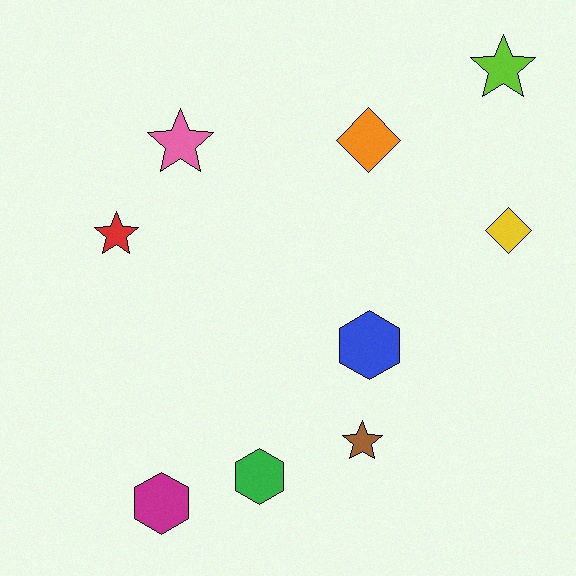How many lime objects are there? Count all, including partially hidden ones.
There is 1 lime object.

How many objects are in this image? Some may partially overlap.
There are 9 objects.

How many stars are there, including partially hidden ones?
There are 4 stars.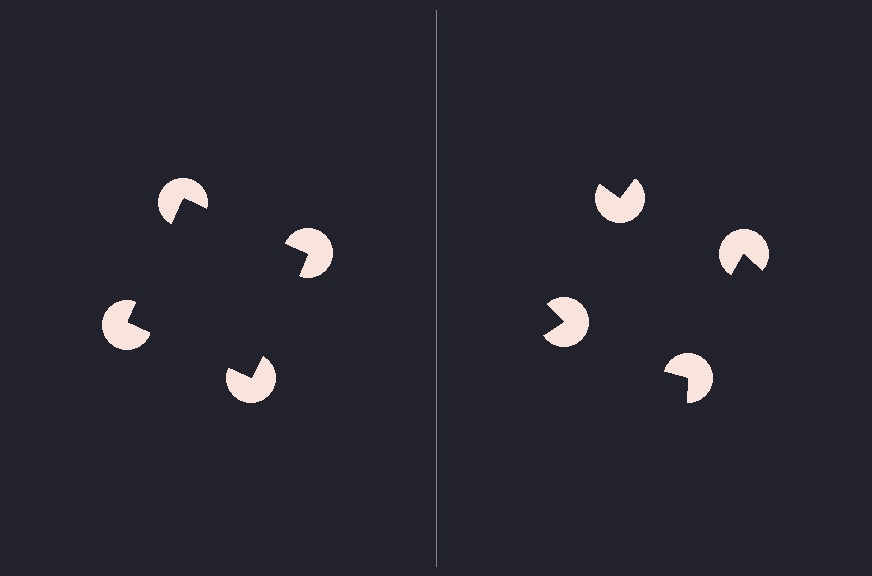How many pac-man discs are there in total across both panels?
8 — 4 on each side.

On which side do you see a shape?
An illusory square appears on the left side. On the right side the wedge cuts are rotated, so no coherent shape forms.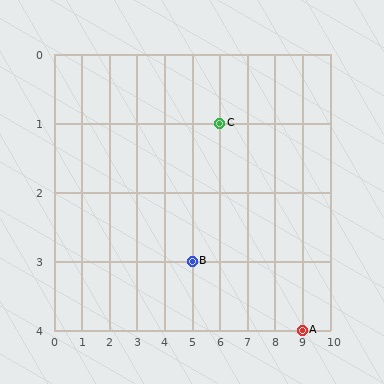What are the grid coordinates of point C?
Point C is at grid coordinates (6, 1).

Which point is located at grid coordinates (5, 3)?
Point B is at (5, 3).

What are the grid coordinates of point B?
Point B is at grid coordinates (5, 3).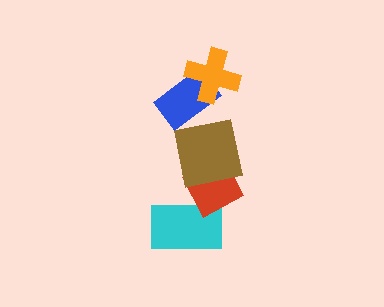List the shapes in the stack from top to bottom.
From top to bottom: the orange cross, the blue rectangle, the brown square, the red diamond, the cyan rectangle.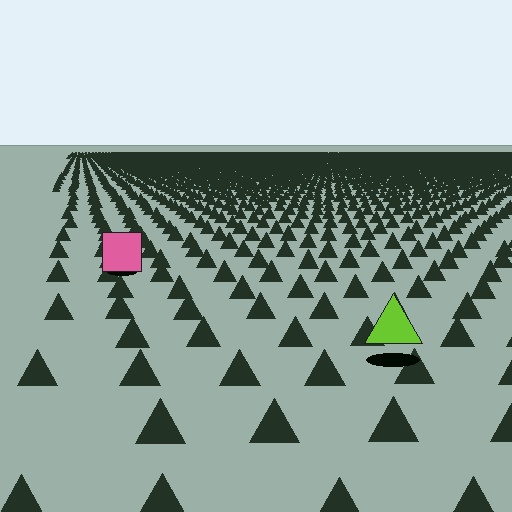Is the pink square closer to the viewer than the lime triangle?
No. The lime triangle is closer — you can tell from the texture gradient: the ground texture is coarser near it.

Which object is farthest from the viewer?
The pink square is farthest from the viewer. It appears smaller and the ground texture around it is denser.